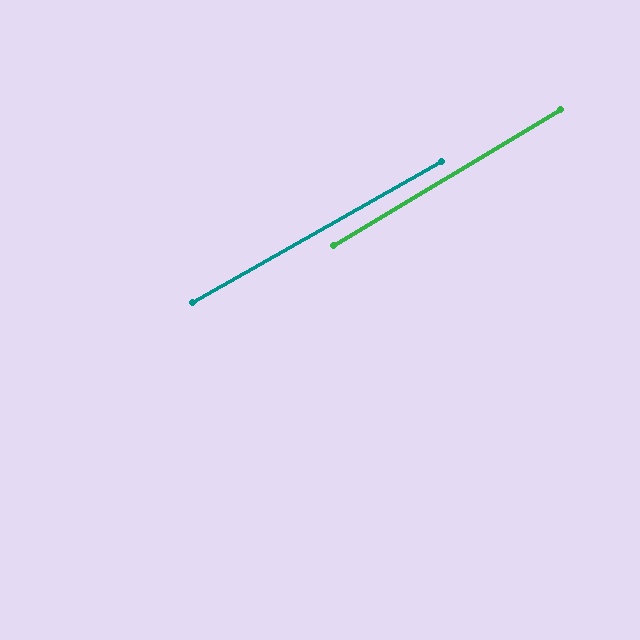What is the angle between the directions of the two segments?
Approximately 1 degree.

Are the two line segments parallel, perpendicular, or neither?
Parallel — their directions differ by only 1.3°.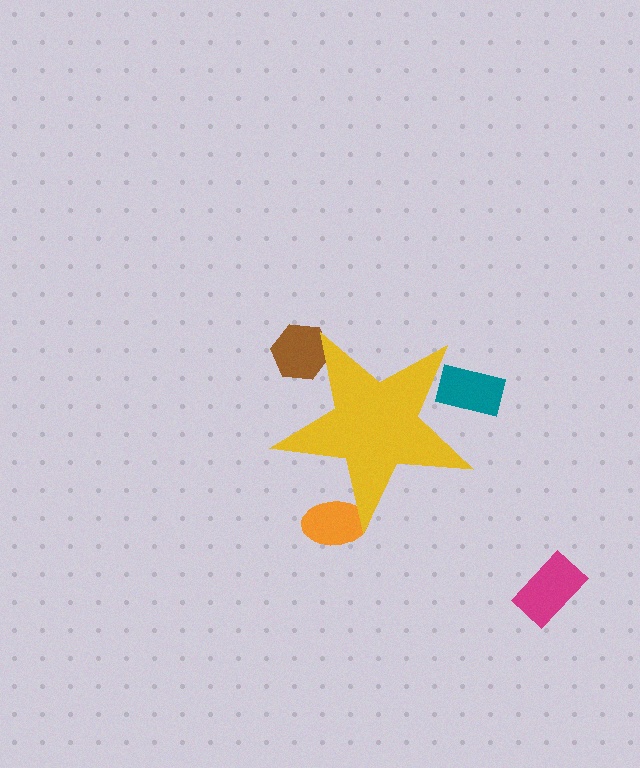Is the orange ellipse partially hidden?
Yes, the orange ellipse is partially hidden behind the yellow star.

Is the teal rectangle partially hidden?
Yes, the teal rectangle is partially hidden behind the yellow star.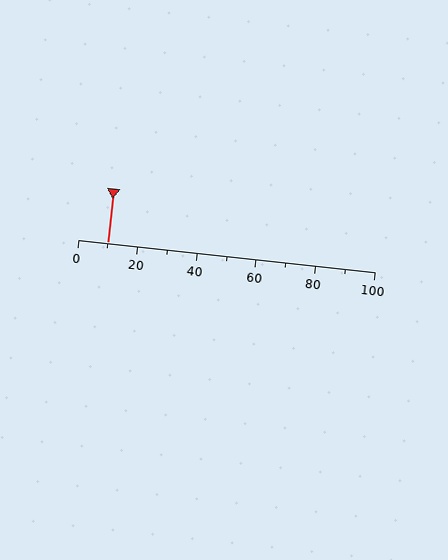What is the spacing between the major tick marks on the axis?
The major ticks are spaced 20 apart.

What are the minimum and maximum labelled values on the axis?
The axis runs from 0 to 100.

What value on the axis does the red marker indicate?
The marker indicates approximately 10.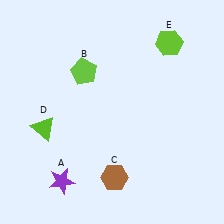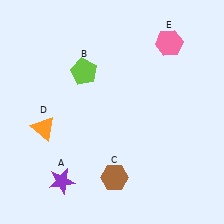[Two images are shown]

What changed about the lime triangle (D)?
In Image 1, D is lime. In Image 2, it changed to orange.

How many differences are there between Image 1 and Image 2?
There are 2 differences between the two images.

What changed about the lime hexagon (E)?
In Image 1, E is lime. In Image 2, it changed to pink.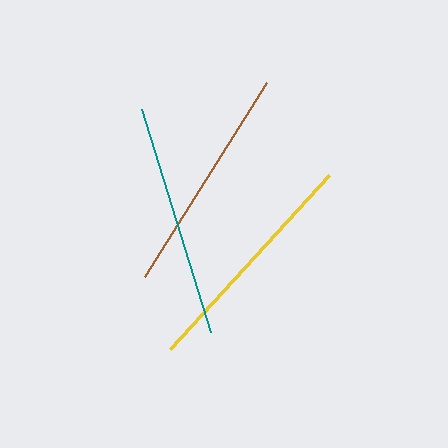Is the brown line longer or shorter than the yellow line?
The yellow line is longer than the brown line.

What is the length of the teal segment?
The teal segment is approximately 234 pixels long.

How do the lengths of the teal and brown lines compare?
The teal and brown lines are approximately the same length.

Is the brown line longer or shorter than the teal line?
The teal line is longer than the brown line.